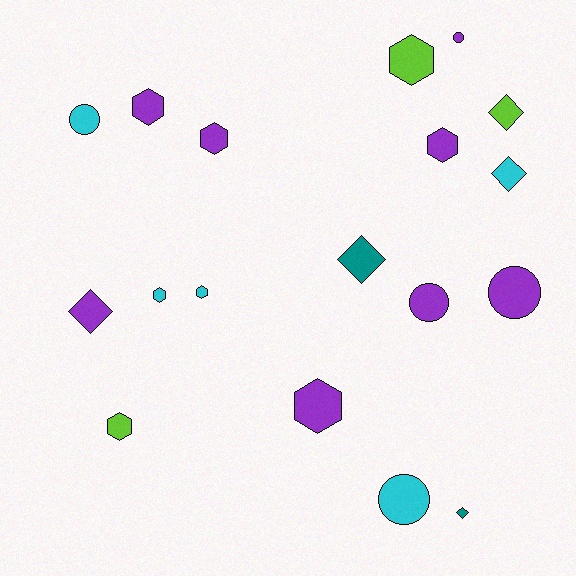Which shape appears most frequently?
Hexagon, with 8 objects.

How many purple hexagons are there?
There are 4 purple hexagons.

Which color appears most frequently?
Purple, with 8 objects.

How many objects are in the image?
There are 18 objects.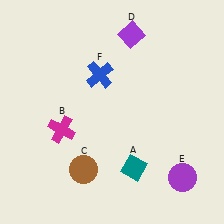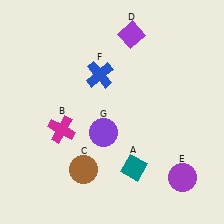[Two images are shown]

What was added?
A purple circle (G) was added in Image 2.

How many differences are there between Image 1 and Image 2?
There is 1 difference between the two images.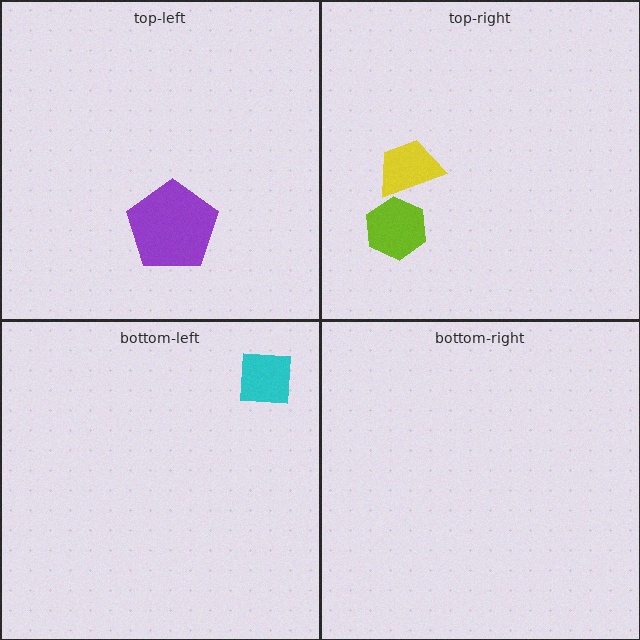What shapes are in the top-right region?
The yellow trapezoid, the lime hexagon.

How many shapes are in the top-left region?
1.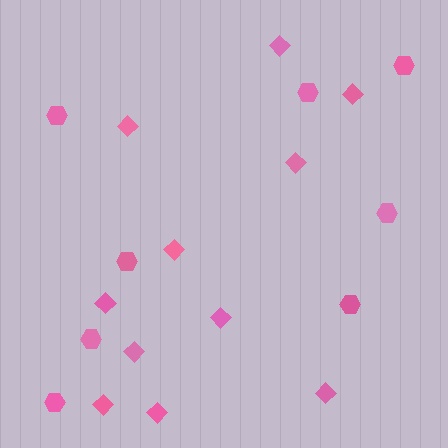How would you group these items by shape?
There are 2 groups: one group of diamonds (11) and one group of hexagons (8).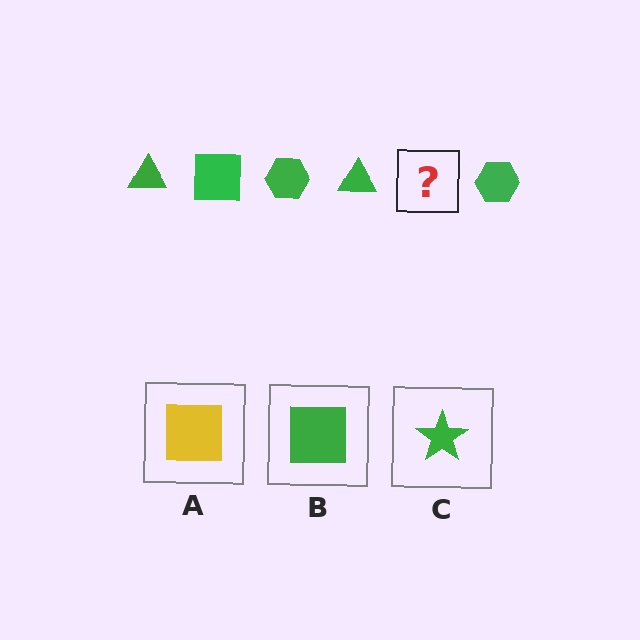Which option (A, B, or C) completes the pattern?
B.